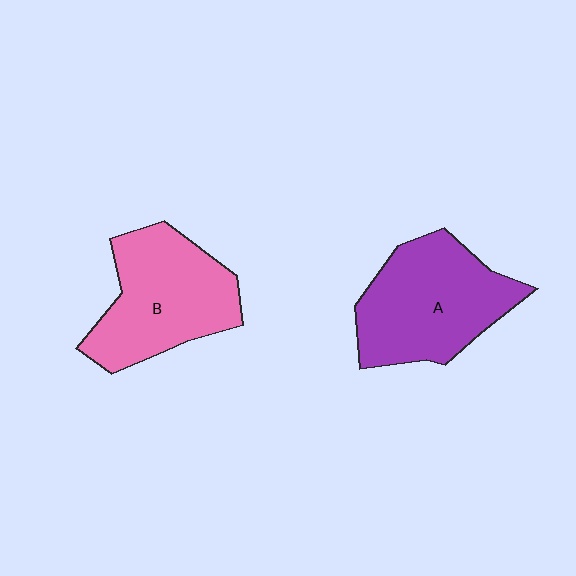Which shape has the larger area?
Shape A (purple).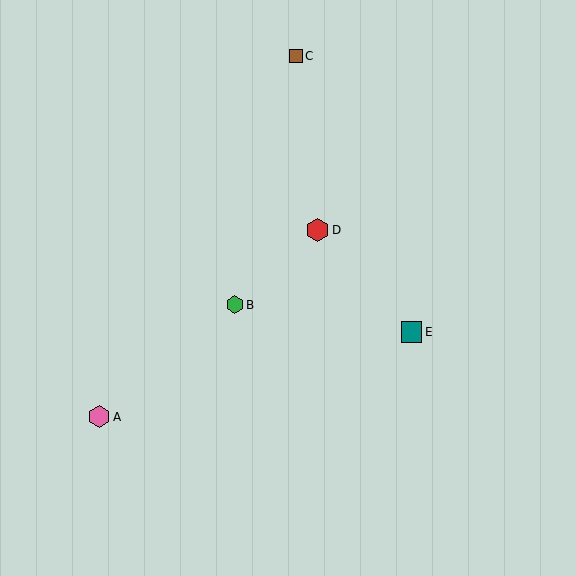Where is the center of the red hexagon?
The center of the red hexagon is at (317, 230).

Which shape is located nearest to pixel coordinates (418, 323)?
The teal square (labeled E) at (411, 332) is nearest to that location.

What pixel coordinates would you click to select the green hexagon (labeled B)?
Click at (235, 305) to select the green hexagon B.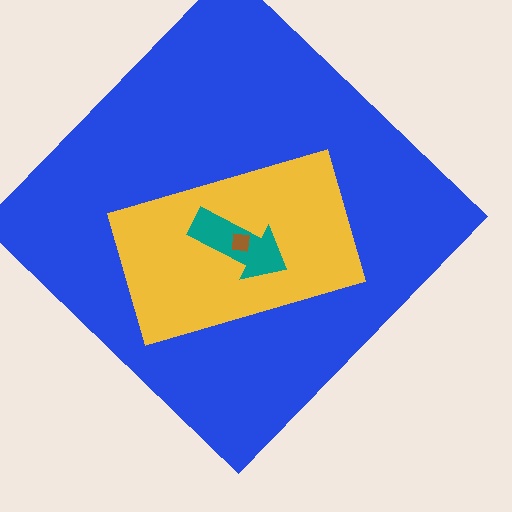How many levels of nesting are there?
4.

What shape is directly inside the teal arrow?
The brown square.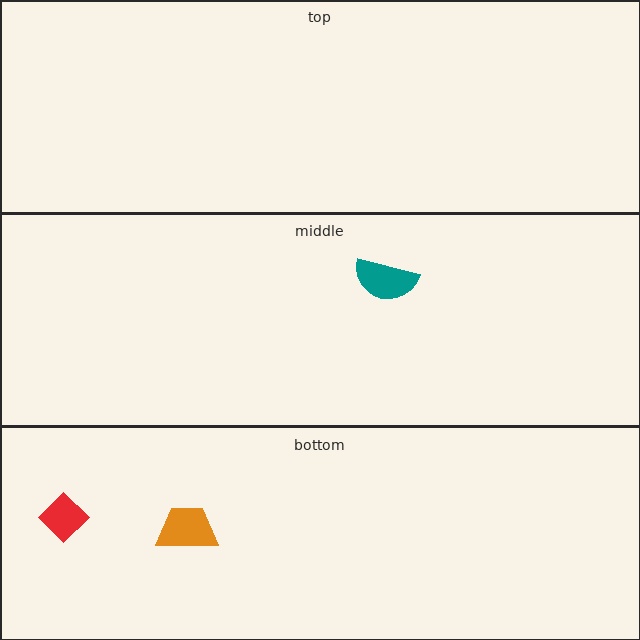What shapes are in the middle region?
The teal semicircle.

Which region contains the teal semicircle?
The middle region.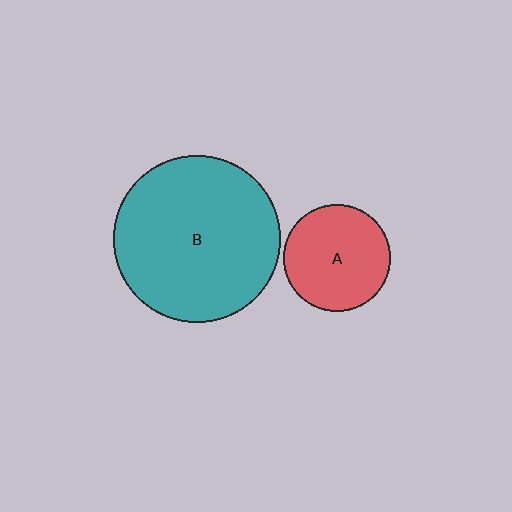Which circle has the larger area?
Circle B (teal).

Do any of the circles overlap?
No, none of the circles overlap.